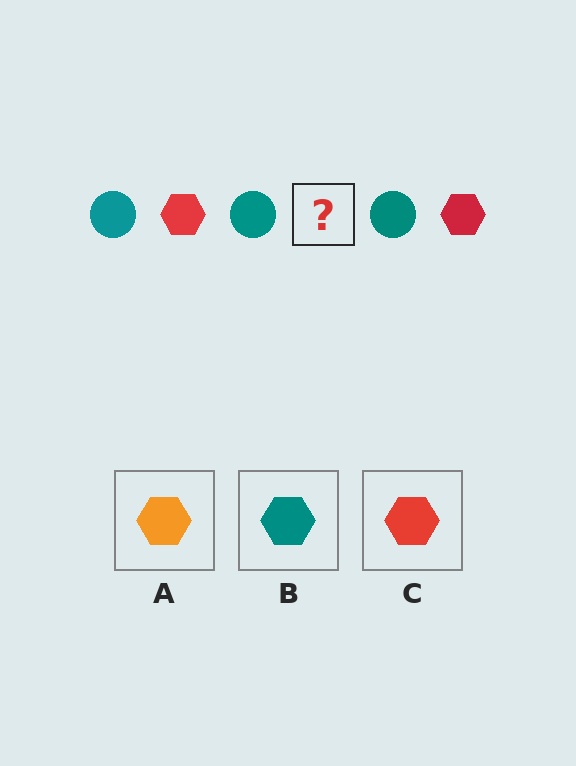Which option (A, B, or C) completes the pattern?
C.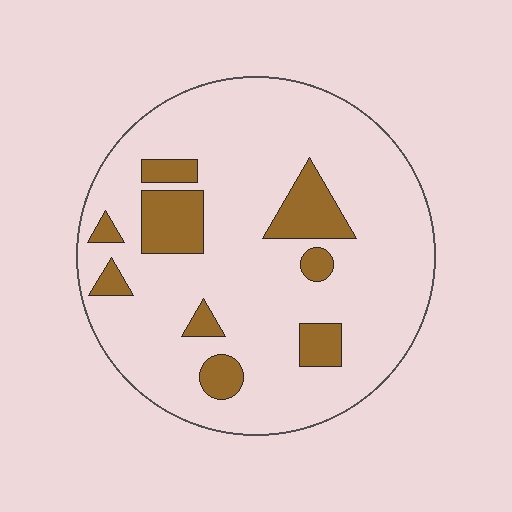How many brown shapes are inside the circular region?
9.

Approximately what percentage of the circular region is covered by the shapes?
Approximately 15%.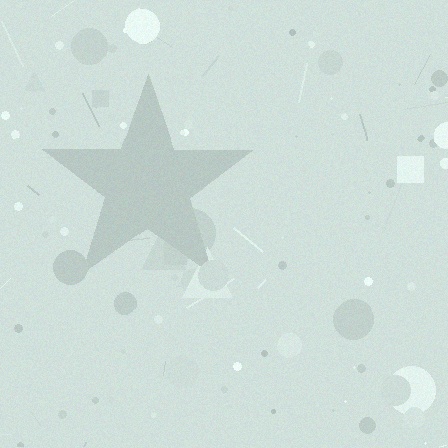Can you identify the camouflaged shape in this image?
The camouflaged shape is a star.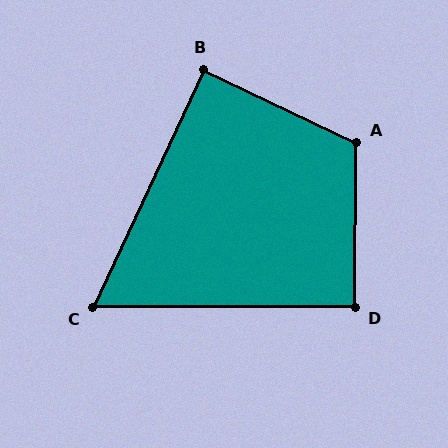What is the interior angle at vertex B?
Approximately 89 degrees (approximately right).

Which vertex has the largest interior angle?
A, at approximately 115 degrees.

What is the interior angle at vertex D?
Approximately 91 degrees (approximately right).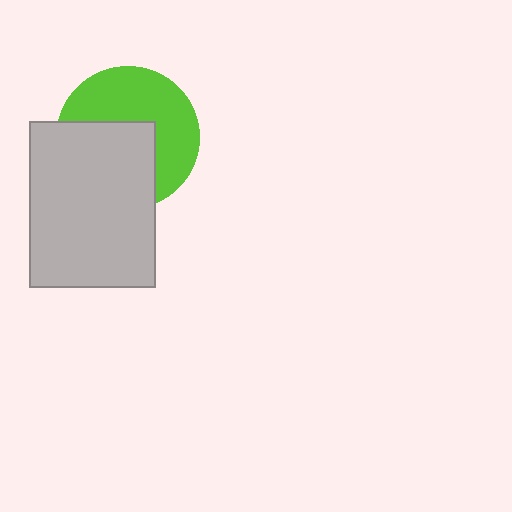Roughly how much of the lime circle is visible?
About half of it is visible (roughly 53%).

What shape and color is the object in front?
The object in front is a light gray rectangle.